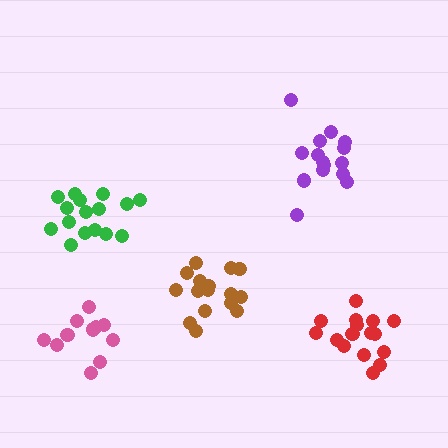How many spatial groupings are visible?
There are 5 spatial groupings.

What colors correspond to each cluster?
The clusters are colored: pink, red, purple, green, brown.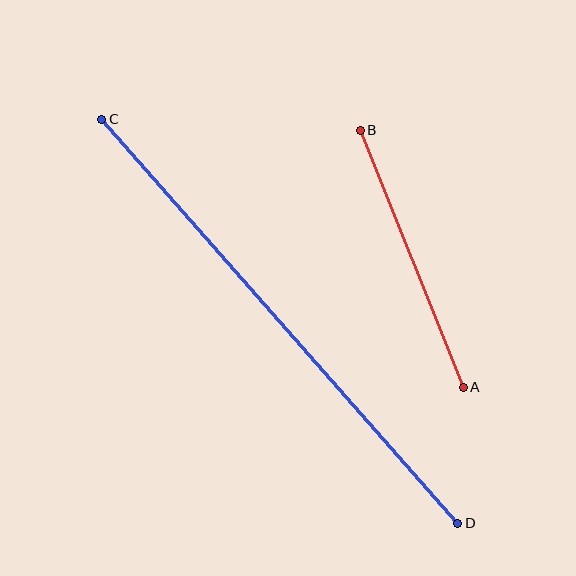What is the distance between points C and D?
The distance is approximately 538 pixels.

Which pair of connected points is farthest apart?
Points C and D are farthest apart.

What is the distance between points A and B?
The distance is approximately 277 pixels.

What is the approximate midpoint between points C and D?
The midpoint is at approximately (280, 321) pixels.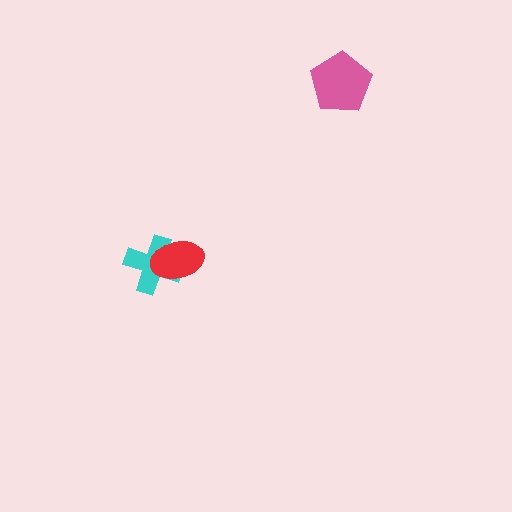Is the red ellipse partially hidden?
No, no other shape covers it.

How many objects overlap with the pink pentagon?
0 objects overlap with the pink pentagon.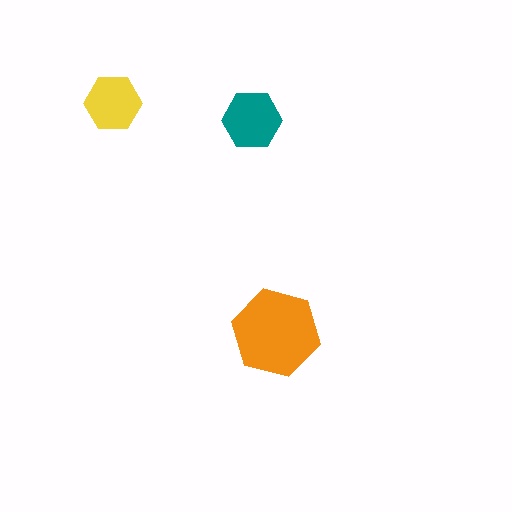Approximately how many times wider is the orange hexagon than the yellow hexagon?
About 1.5 times wider.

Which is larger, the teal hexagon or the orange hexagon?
The orange one.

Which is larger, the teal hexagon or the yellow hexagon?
The teal one.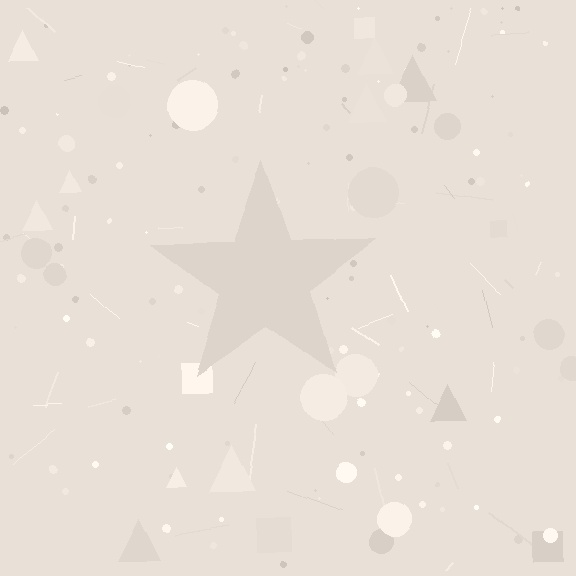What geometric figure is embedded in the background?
A star is embedded in the background.